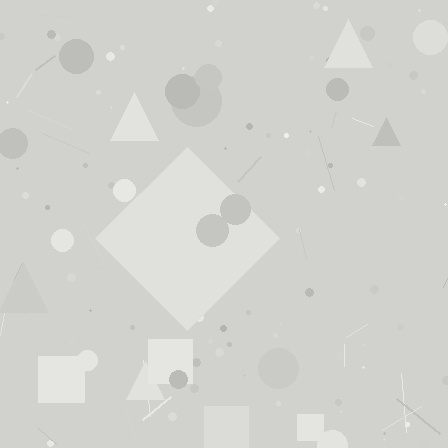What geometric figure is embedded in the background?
A diamond is embedded in the background.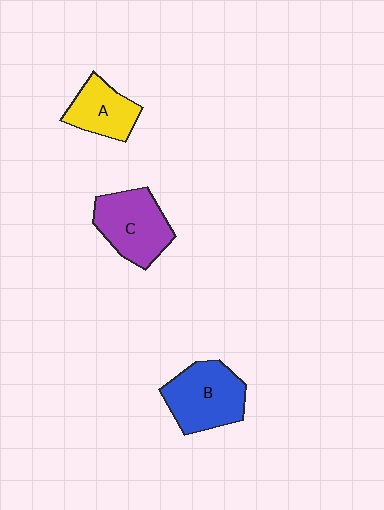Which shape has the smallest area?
Shape A (yellow).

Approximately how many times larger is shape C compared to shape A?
Approximately 1.4 times.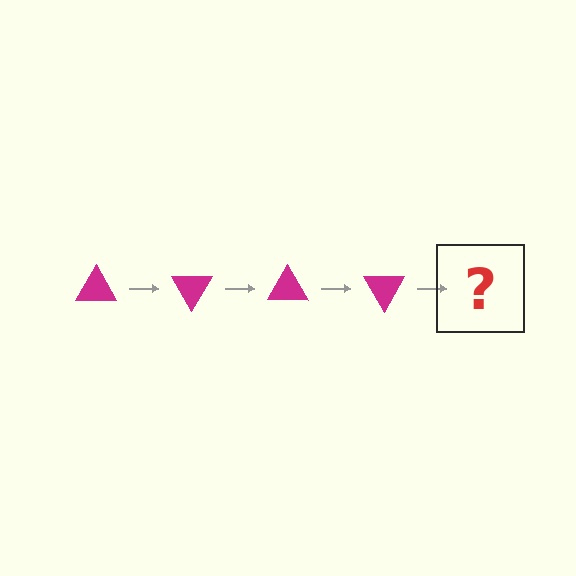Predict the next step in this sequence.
The next step is a magenta triangle rotated 240 degrees.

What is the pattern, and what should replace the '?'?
The pattern is that the triangle rotates 60 degrees each step. The '?' should be a magenta triangle rotated 240 degrees.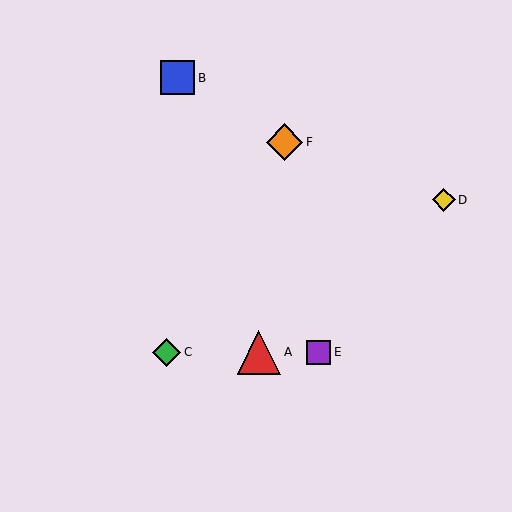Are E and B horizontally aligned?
No, E is at y≈352 and B is at y≈78.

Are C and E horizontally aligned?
Yes, both are at y≈352.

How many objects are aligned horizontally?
3 objects (A, C, E) are aligned horizontally.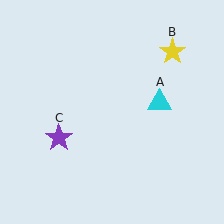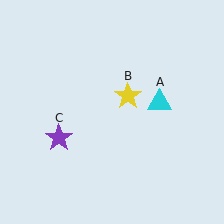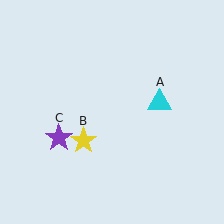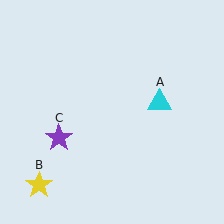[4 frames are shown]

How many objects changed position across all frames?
1 object changed position: yellow star (object B).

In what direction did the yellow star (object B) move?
The yellow star (object B) moved down and to the left.